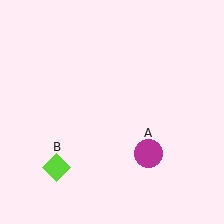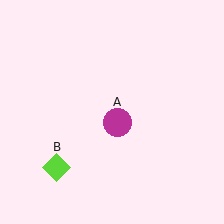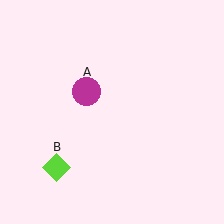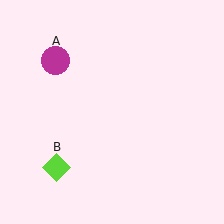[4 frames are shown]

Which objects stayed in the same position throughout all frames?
Lime diamond (object B) remained stationary.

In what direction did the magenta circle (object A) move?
The magenta circle (object A) moved up and to the left.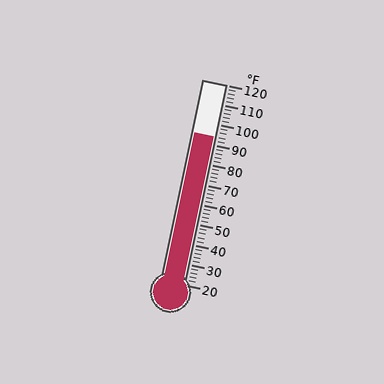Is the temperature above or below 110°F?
The temperature is below 110°F.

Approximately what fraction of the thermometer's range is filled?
The thermometer is filled to approximately 75% of its range.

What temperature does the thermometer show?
The thermometer shows approximately 94°F.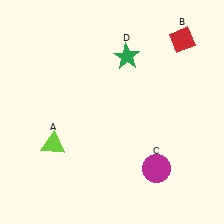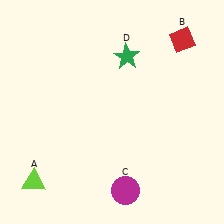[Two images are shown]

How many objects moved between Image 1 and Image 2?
2 objects moved between the two images.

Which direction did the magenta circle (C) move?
The magenta circle (C) moved left.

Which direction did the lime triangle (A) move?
The lime triangle (A) moved down.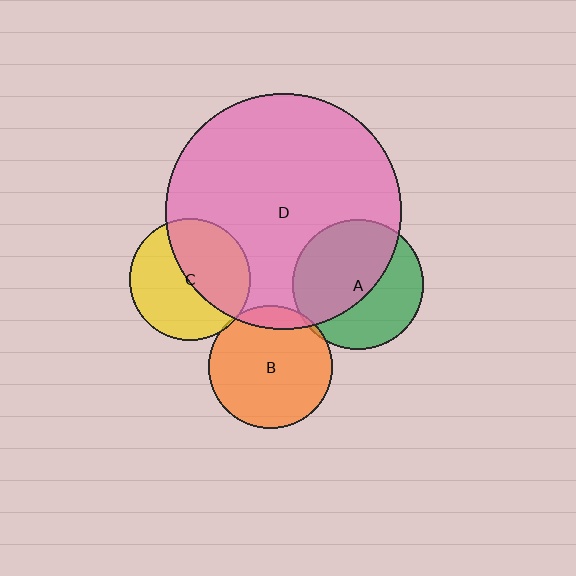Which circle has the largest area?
Circle D (pink).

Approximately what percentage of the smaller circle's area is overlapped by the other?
Approximately 45%.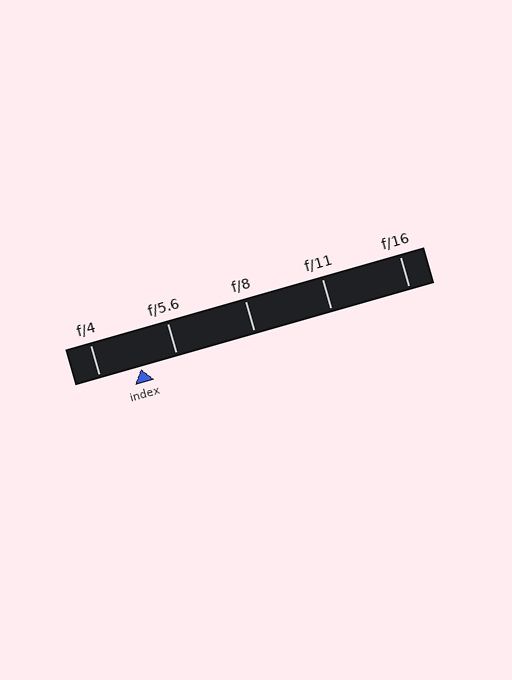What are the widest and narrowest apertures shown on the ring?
The widest aperture shown is f/4 and the narrowest is f/16.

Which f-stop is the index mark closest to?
The index mark is closest to f/5.6.